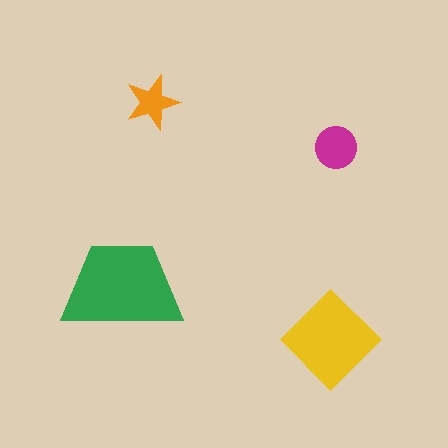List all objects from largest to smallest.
The green trapezoid, the yellow diamond, the magenta circle, the orange star.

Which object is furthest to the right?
The magenta circle is rightmost.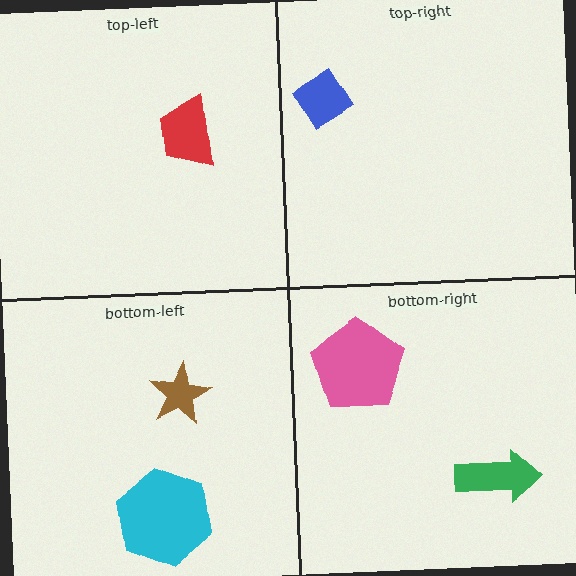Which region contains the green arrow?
The bottom-right region.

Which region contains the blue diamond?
The top-right region.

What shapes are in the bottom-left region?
The brown star, the cyan hexagon.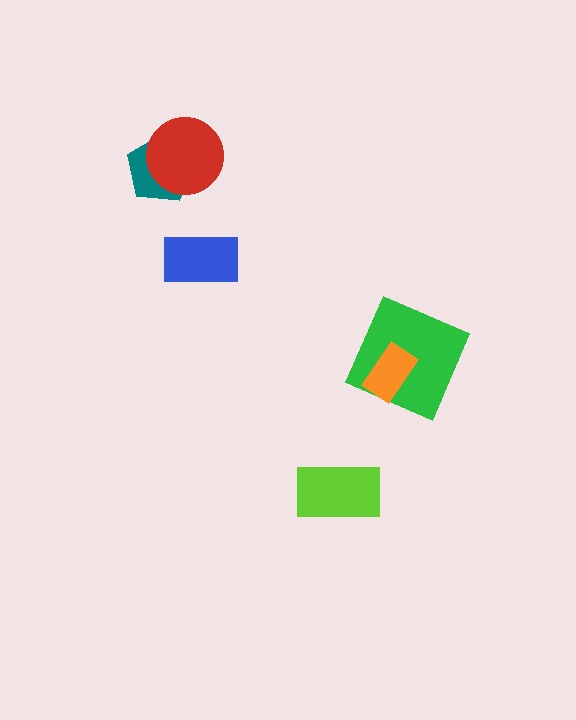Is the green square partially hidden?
Yes, it is partially covered by another shape.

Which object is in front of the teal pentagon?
The red circle is in front of the teal pentagon.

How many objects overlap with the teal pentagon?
1 object overlaps with the teal pentagon.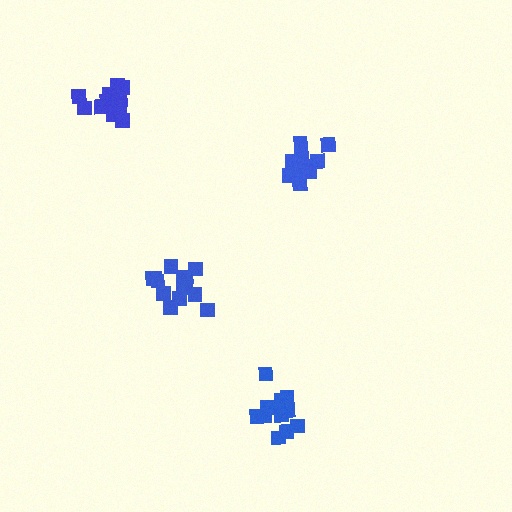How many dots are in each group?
Group 1: 14 dots, Group 2: 15 dots, Group 3: 14 dots, Group 4: 12 dots (55 total).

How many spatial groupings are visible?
There are 4 spatial groupings.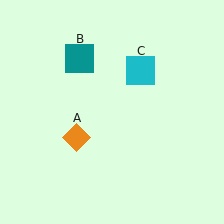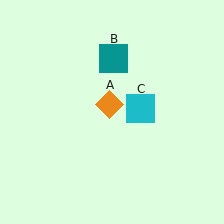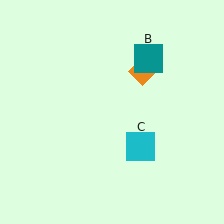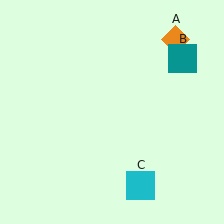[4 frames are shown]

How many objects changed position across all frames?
3 objects changed position: orange diamond (object A), teal square (object B), cyan square (object C).